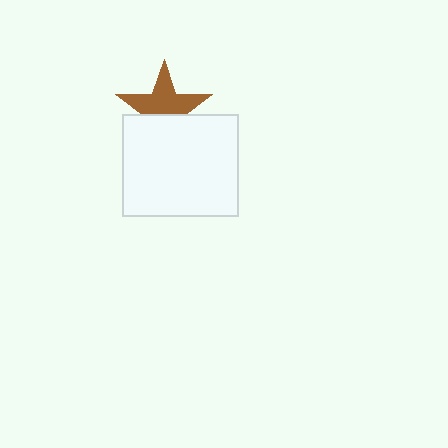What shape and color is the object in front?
The object in front is a white rectangle.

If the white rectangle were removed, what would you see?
You would see the complete brown star.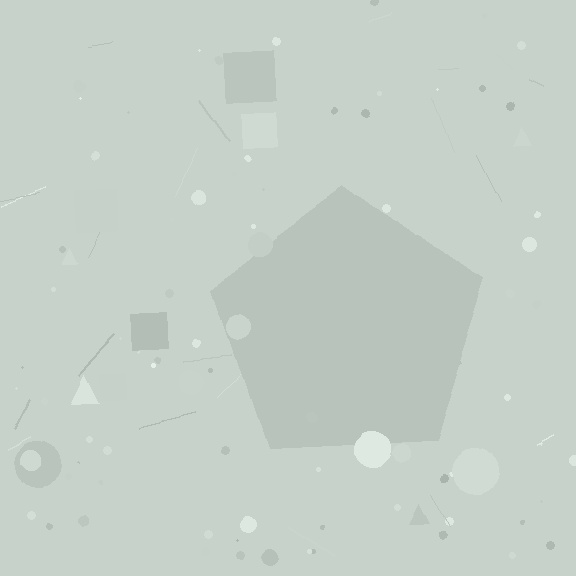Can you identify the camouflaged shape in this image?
The camouflaged shape is a pentagon.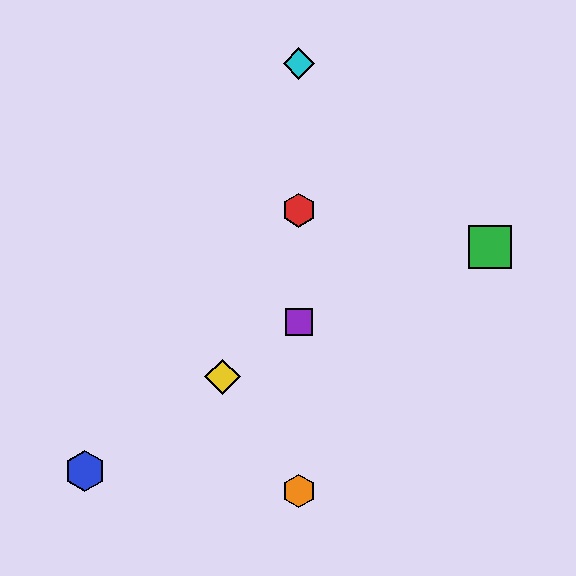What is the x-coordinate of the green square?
The green square is at x≈490.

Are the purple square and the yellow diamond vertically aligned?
No, the purple square is at x≈299 and the yellow diamond is at x≈222.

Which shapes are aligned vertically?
The red hexagon, the purple square, the orange hexagon, the cyan diamond are aligned vertically.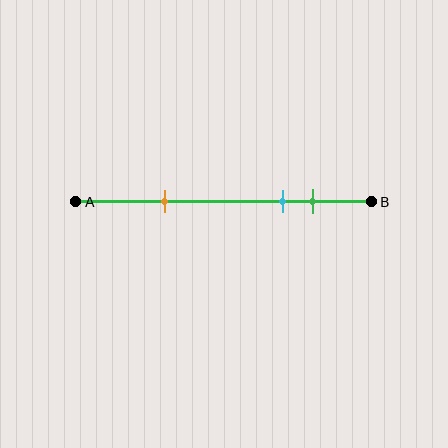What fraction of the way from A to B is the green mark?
The green mark is approximately 80% (0.8) of the way from A to B.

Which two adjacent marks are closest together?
The cyan and green marks are the closest adjacent pair.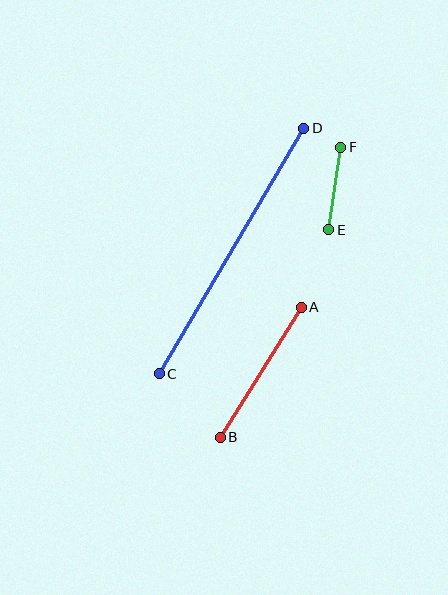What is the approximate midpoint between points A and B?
The midpoint is at approximately (261, 372) pixels.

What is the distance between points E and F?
The distance is approximately 83 pixels.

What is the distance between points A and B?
The distance is approximately 153 pixels.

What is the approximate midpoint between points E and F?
The midpoint is at approximately (335, 188) pixels.